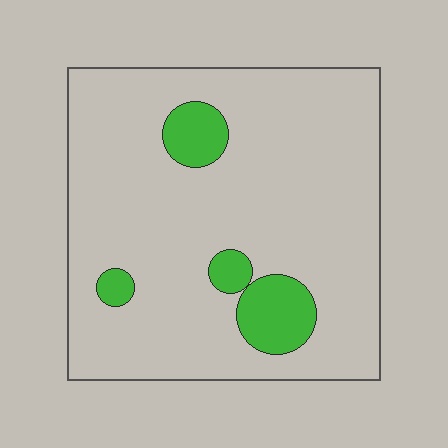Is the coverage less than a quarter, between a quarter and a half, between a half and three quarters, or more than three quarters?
Less than a quarter.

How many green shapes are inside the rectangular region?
4.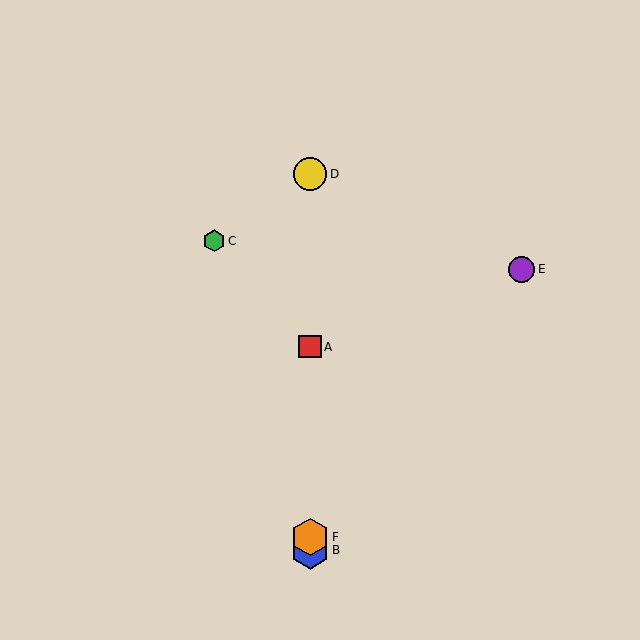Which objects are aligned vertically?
Objects A, B, D, F are aligned vertically.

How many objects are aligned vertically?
4 objects (A, B, D, F) are aligned vertically.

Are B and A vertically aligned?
Yes, both are at x≈310.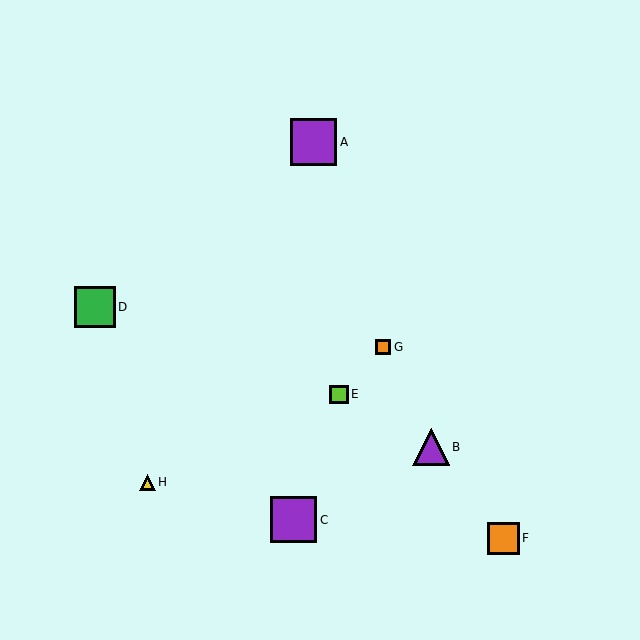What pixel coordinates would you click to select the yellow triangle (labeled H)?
Click at (148, 482) to select the yellow triangle H.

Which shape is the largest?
The purple square (labeled A) is the largest.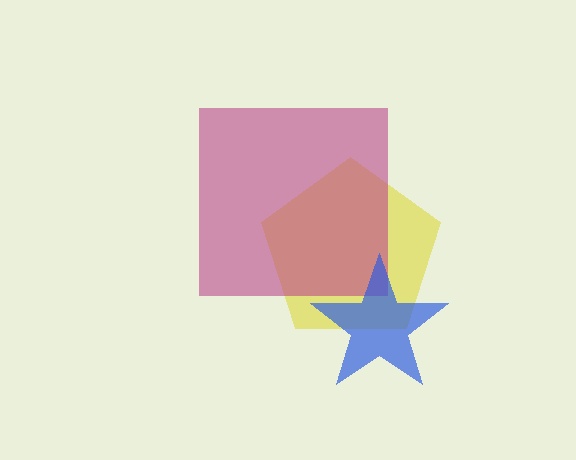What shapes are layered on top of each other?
The layered shapes are: a yellow pentagon, a magenta square, a blue star.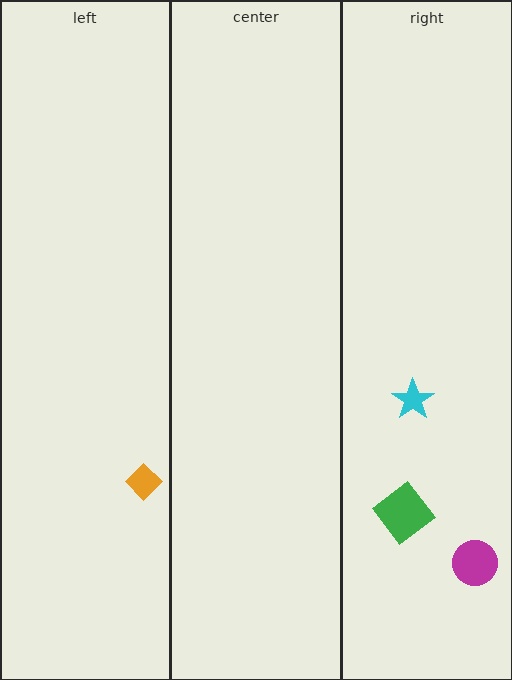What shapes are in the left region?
The orange diamond.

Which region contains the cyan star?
The right region.